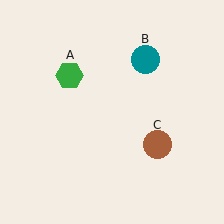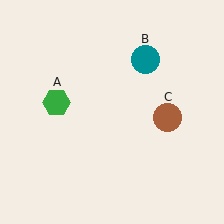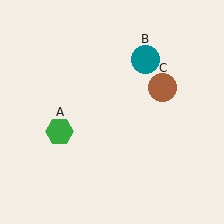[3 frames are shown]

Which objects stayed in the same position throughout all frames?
Teal circle (object B) remained stationary.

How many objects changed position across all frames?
2 objects changed position: green hexagon (object A), brown circle (object C).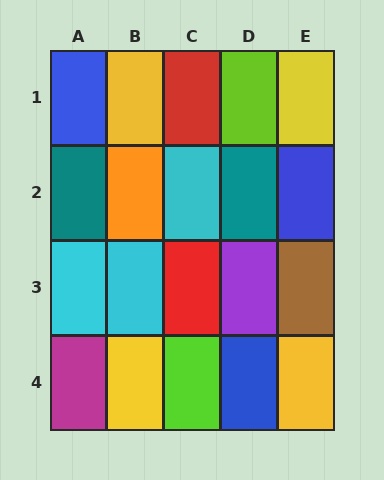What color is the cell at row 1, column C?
Red.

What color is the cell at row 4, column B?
Yellow.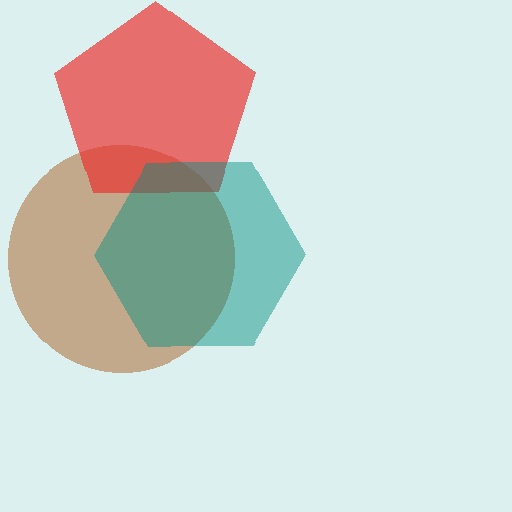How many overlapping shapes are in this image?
There are 3 overlapping shapes in the image.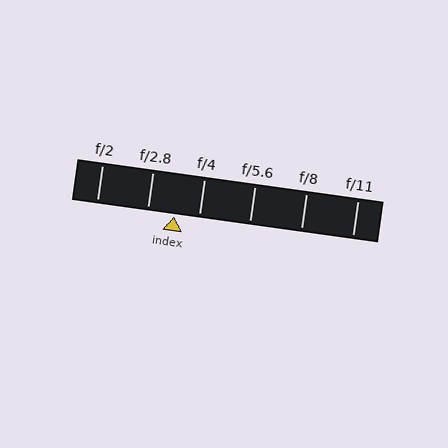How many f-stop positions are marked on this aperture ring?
There are 6 f-stop positions marked.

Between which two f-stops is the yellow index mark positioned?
The index mark is between f/2.8 and f/4.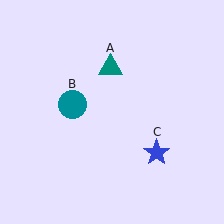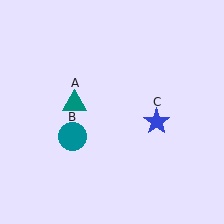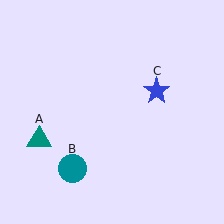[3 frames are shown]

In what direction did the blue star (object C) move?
The blue star (object C) moved up.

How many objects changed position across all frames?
3 objects changed position: teal triangle (object A), teal circle (object B), blue star (object C).